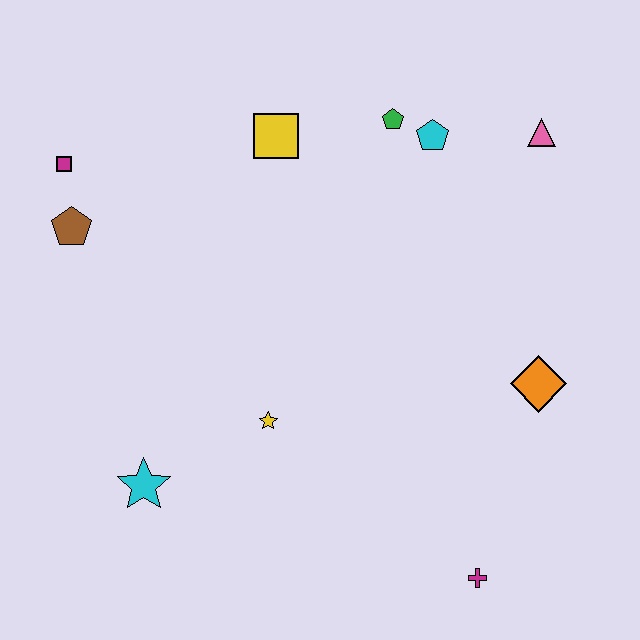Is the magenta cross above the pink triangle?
No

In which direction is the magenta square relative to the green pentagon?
The magenta square is to the left of the green pentagon.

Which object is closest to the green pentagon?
The cyan pentagon is closest to the green pentagon.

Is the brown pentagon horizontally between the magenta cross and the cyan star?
No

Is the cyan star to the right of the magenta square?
Yes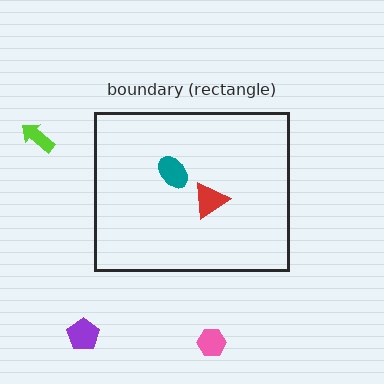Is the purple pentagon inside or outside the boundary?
Outside.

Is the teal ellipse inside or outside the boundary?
Inside.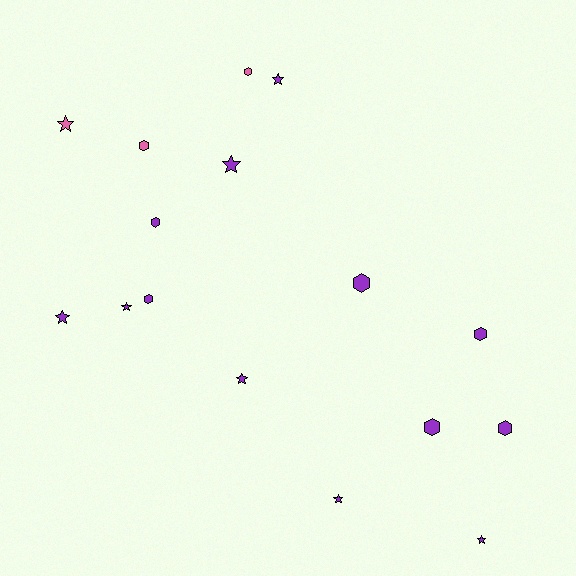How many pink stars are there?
There is 1 pink star.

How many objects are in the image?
There are 16 objects.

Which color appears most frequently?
Purple, with 13 objects.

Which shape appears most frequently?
Star, with 8 objects.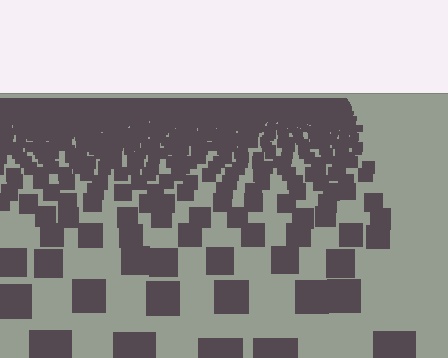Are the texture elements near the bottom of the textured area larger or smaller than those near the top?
Larger. Near the bottom, elements are closer to the viewer and appear at a bigger on-screen size.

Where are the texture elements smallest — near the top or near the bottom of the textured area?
Near the top.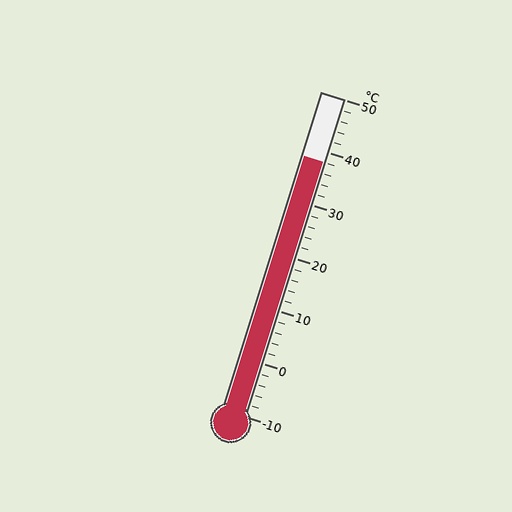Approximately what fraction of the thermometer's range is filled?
The thermometer is filled to approximately 80% of its range.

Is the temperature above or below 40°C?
The temperature is below 40°C.